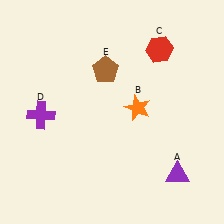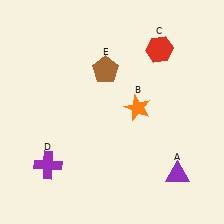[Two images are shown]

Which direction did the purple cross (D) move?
The purple cross (D) moved down.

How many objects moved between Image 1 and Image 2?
1 object moved between the two images.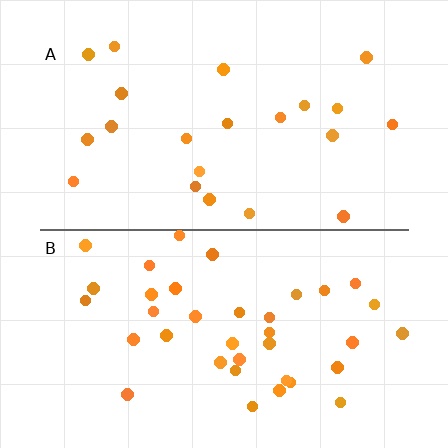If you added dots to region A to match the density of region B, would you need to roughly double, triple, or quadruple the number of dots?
Approximately double.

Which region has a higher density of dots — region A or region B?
B (the bottom).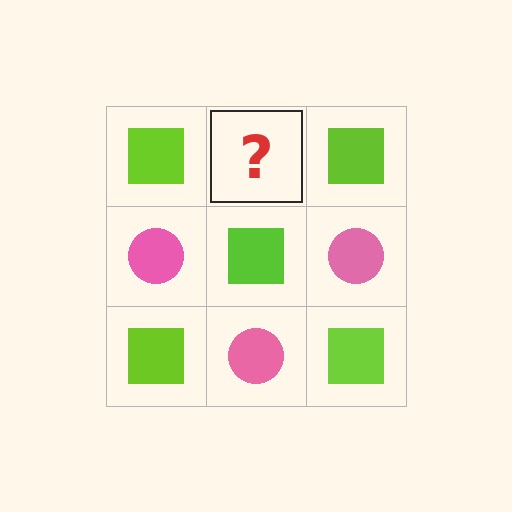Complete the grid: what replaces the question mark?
The question mark should be replaced with a pink circle.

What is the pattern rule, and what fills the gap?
The rule is that it alternates lime square and pink circle in a checkerboard pattern. The gap should be filled with a pink circle.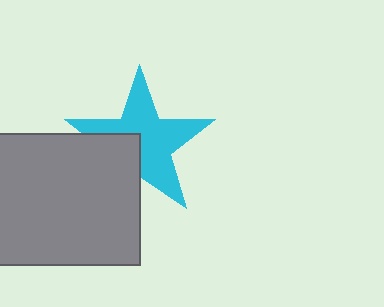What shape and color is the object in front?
The object in front is a gray rectangle.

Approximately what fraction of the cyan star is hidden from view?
Roughly 31% of the cyan star is hidden behind the gray rectangle.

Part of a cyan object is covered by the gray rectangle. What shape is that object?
It is a star.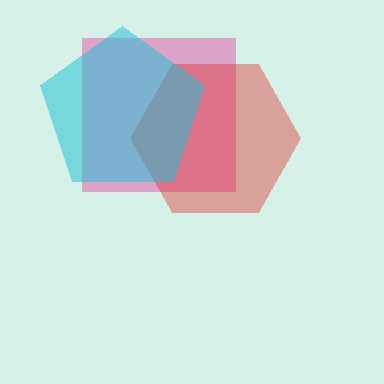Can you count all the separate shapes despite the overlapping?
Yes, there are 3 separate shapes.